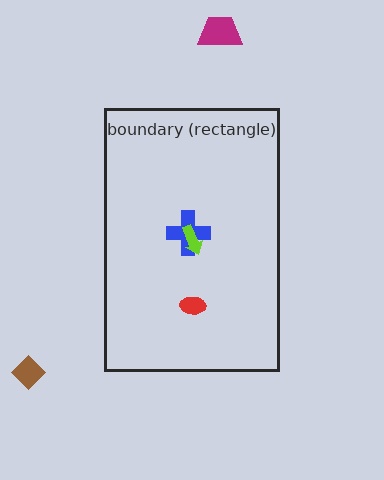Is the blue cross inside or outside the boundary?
Inside.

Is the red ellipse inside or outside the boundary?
Inside.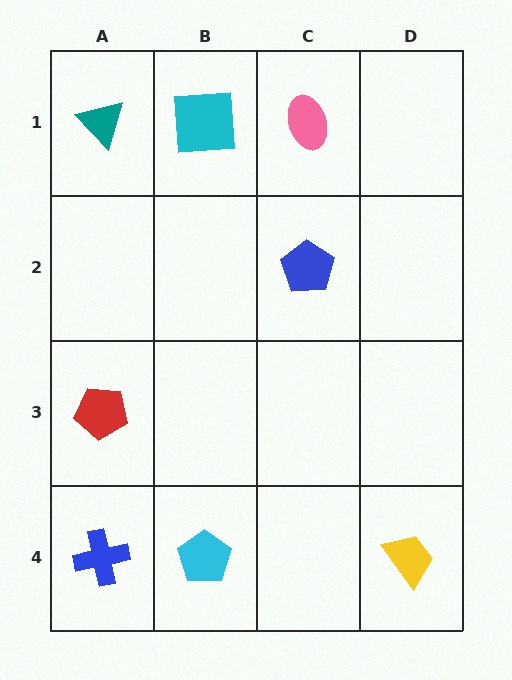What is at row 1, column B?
A cyan square.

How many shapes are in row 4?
3 shapes.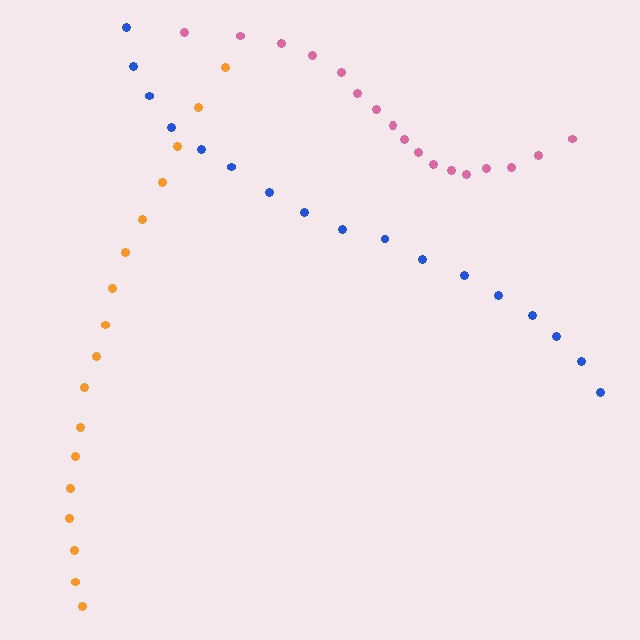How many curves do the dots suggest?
There are 3 distinct paths.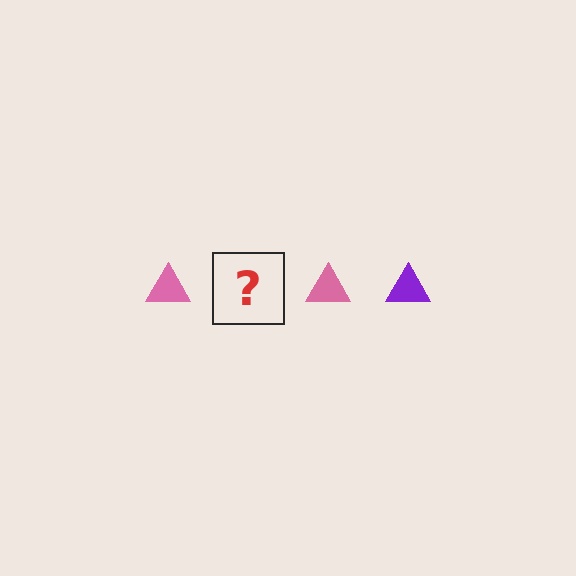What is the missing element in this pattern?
The missing element is a purple triangle.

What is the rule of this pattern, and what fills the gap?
The rule is that the pattern cycles through pink, purple triangles. The gap should be filled with a purple triangle.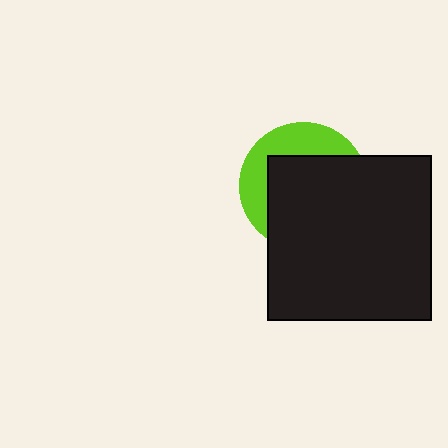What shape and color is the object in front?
The object in front is a black square.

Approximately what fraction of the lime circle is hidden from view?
Roughly 65% of the lime circle is hidden behind the black square.